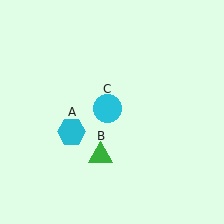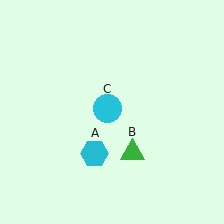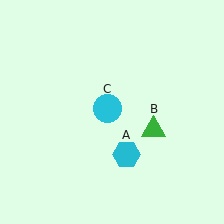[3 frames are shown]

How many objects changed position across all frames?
2 objects changed position: cyan hexagon (object A), green triangle (object B).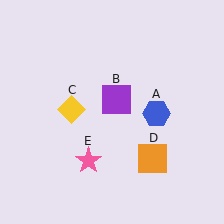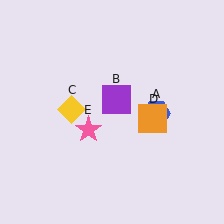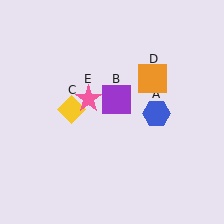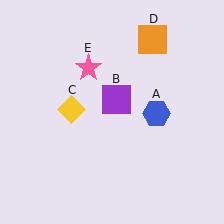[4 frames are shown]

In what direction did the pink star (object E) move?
The pink star (object E) moved up.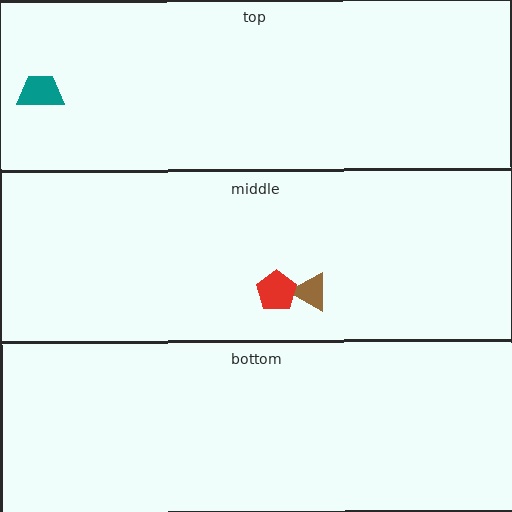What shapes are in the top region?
The teal trapezoid.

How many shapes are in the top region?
1.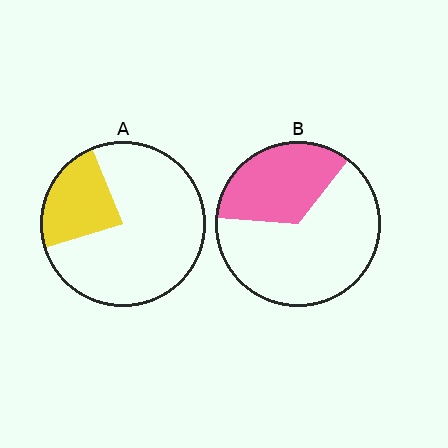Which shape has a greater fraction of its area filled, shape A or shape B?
Shape B.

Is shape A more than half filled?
No.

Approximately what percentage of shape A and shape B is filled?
A is approximately 25% and B is approximately 35%.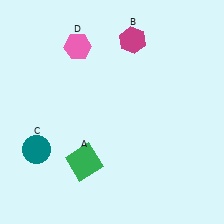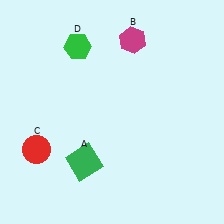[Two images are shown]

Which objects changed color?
C changed from teal to red. D changed from pink to green.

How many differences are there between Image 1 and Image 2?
There are 2 differences between the two images.